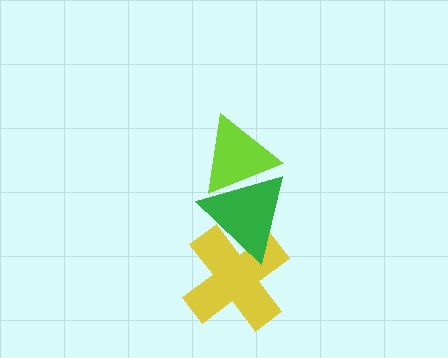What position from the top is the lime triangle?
The lime triangle is 1st from the top.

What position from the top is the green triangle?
The green triangle is 2nd from the top.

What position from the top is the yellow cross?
The yellow cross is 3rd from the top.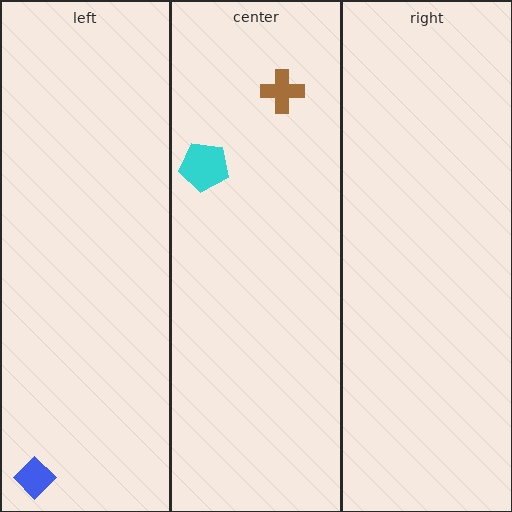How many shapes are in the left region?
1.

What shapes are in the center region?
The cyan pentagon, the brown cross.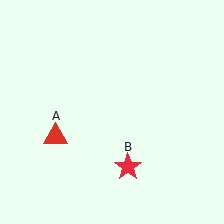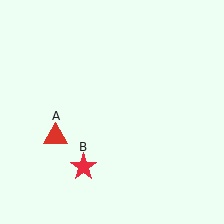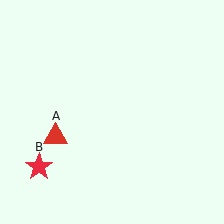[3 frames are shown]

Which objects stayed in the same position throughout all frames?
Red triangle (object A) remained stationary.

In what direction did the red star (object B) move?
The red star (object B) moved left.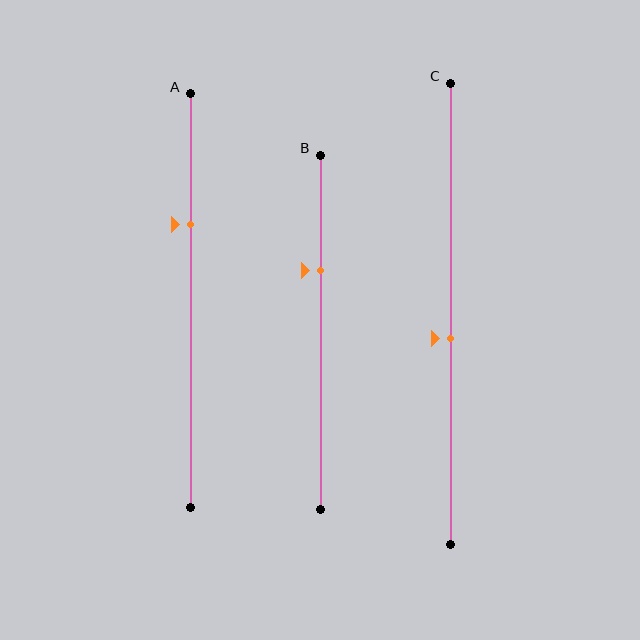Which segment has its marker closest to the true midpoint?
Segment C has its marker closest to the true midpoint.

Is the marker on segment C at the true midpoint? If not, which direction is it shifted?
No, the marker on segment C is shifted downward by about 5% of the segment length.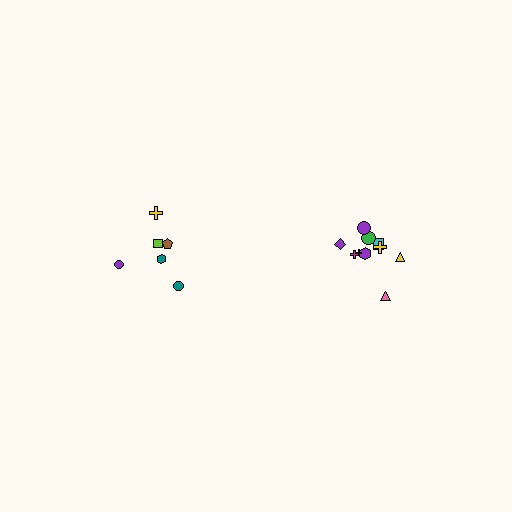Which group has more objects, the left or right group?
The right group.